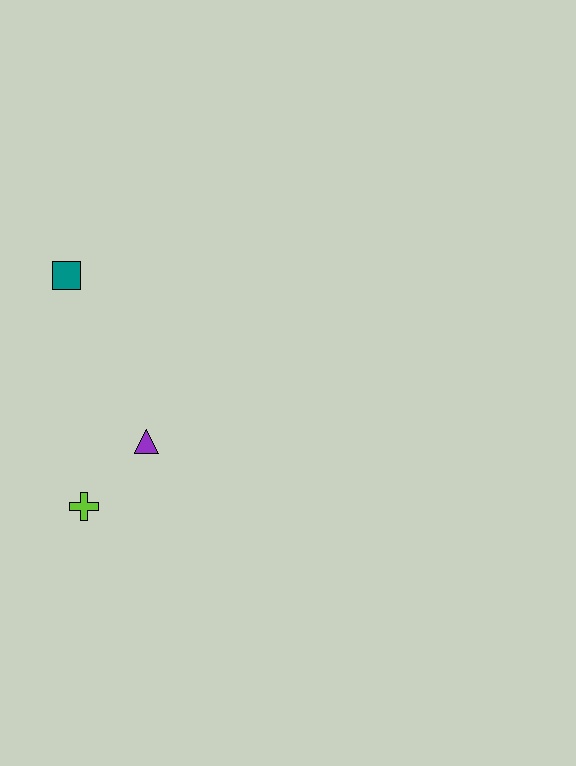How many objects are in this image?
There are 3 objects.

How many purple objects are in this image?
There is 1 purple object.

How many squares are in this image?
There is 1 square.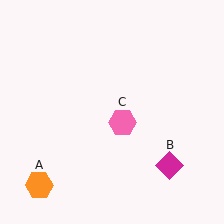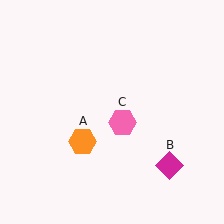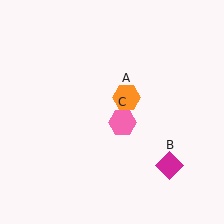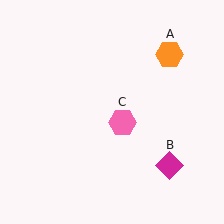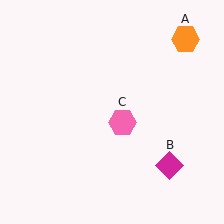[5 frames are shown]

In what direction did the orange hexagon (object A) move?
The orange hexagon (object A) moved up and to the right.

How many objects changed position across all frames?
1 object changed position: orange hexagon (object A).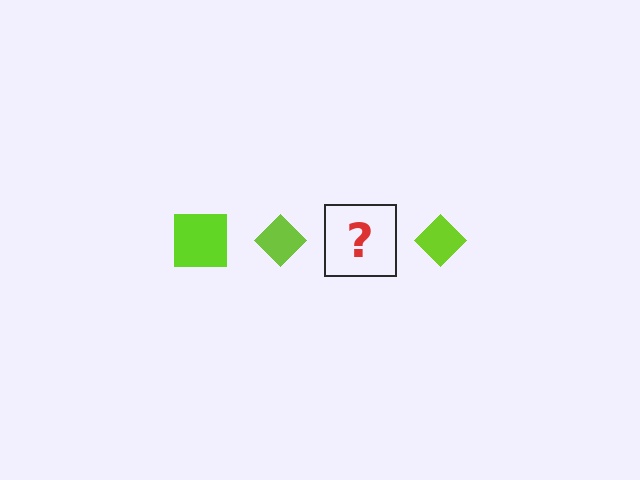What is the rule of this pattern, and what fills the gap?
The rule is that the pattern cycles through square, diamond shapes in lime. The gap should be filled with a lime square.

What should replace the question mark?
The question mark should be replaced with a lime square.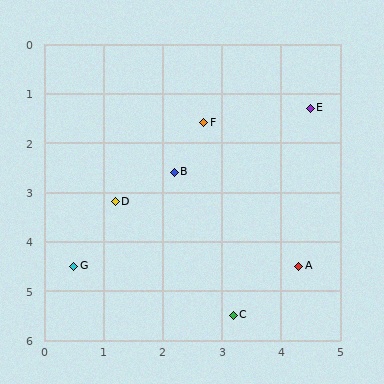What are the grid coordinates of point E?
Point E is at approximately (4.5, 1.3).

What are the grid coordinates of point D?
Point D is at approximately (1.2, 3.2).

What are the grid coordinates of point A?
Point A is at approximately (4.3, 4.5).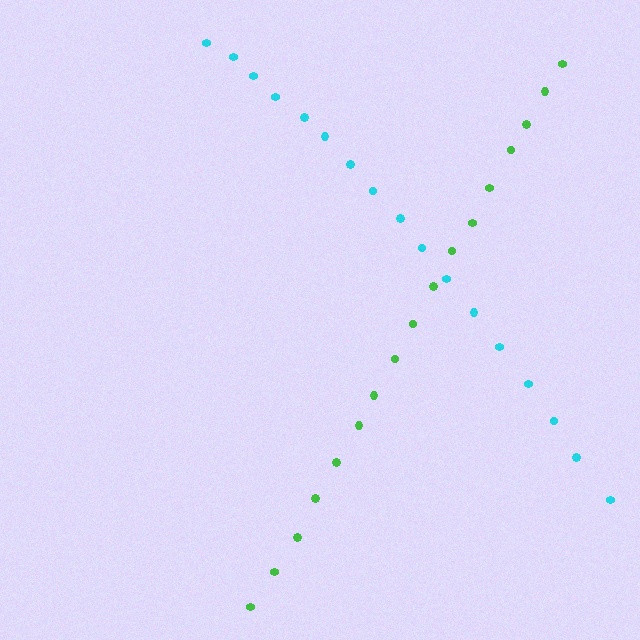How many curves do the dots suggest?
There are 2 distinct paths.